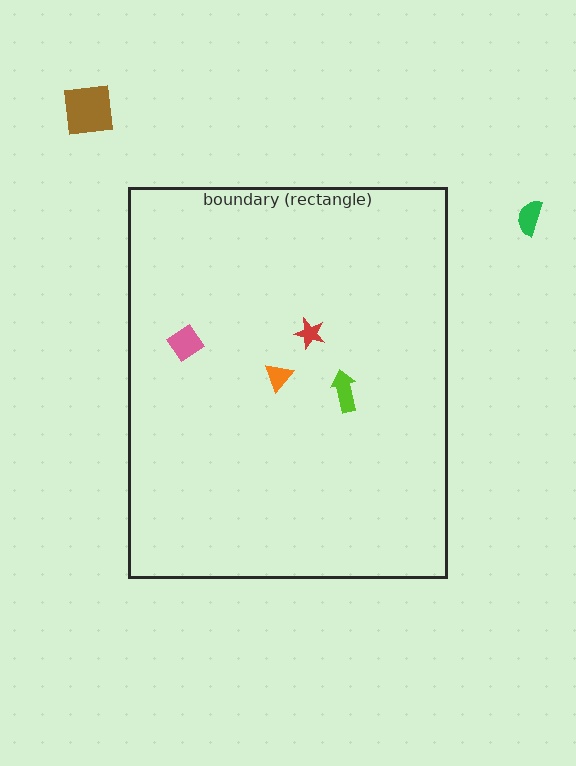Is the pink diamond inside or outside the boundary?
Inside.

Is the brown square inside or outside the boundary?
Outside.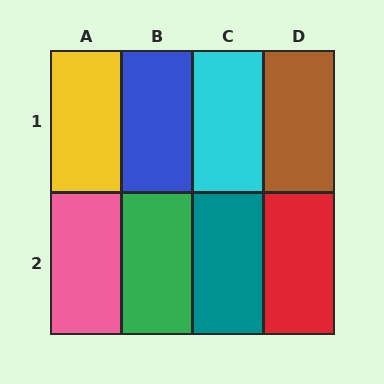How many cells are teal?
1 cell is teal.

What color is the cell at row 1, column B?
Blue.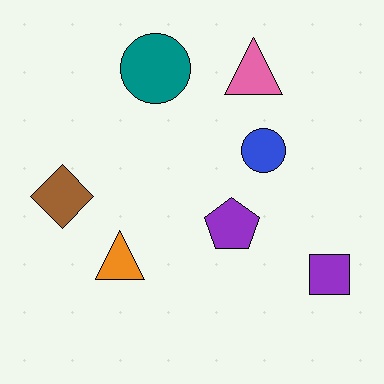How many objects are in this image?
There are 7 objects.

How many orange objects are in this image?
There is 1 orange object.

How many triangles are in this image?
There are 2 triangles.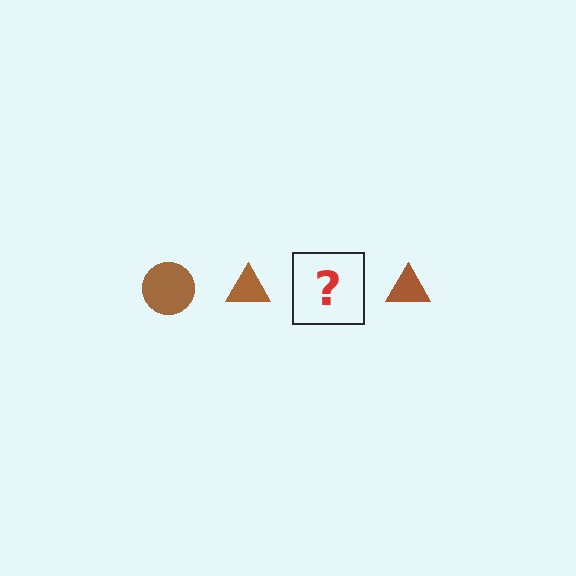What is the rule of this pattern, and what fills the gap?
The rule is that the pattern cycles through circle, triangle shapes in brown. The gap should be filled with a brown circle.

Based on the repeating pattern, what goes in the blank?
The blank should be a brown circle.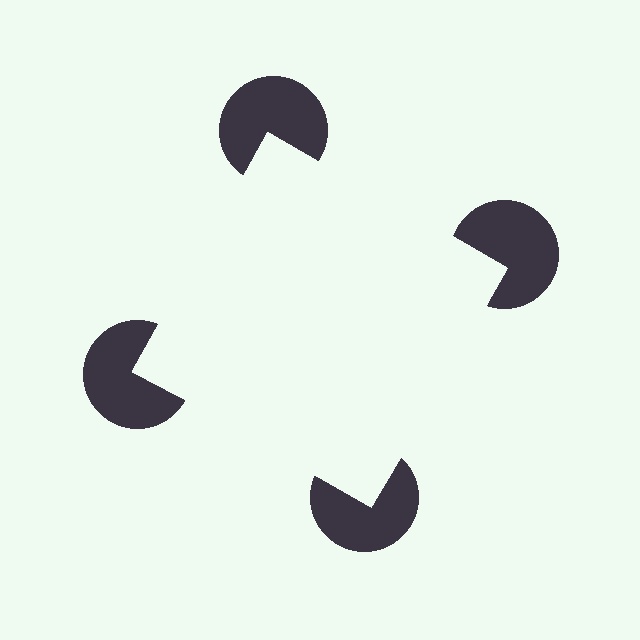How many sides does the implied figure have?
4 sides.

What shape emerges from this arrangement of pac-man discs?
An illusory square — its edges are inferred from the aligned wedge cuts in the pac-man discs, not physically drawn.